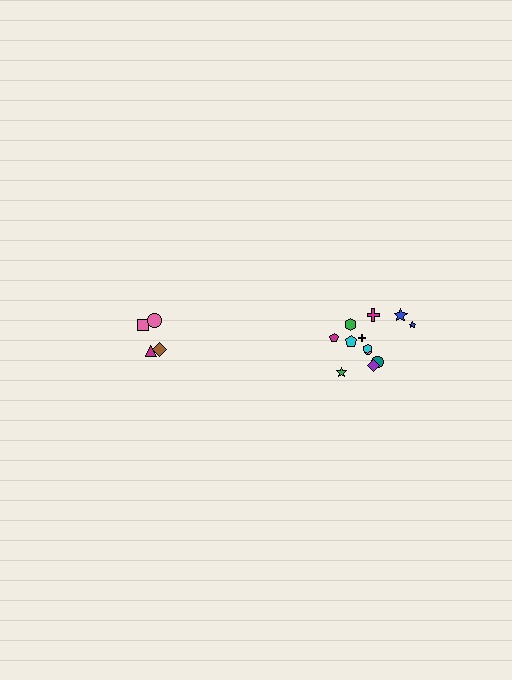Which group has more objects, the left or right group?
The right group.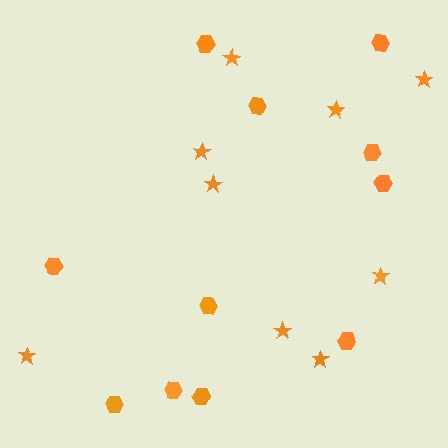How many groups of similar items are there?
There are 2 groups: one group of hexagons (11) and one group of stars (9).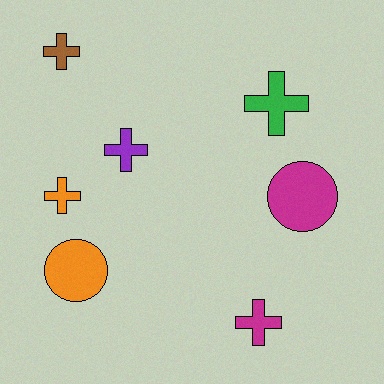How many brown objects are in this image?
There is 1 brown object.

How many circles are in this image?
There are 2 circles.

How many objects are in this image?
There are 7 objects.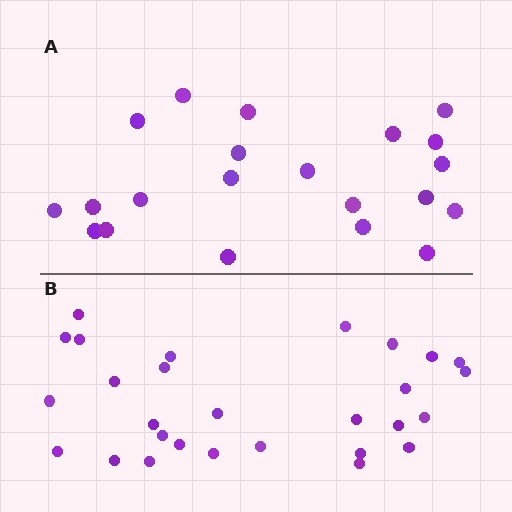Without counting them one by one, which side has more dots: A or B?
Region B (the bottom region) has more dots.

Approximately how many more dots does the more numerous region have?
Region B has roughly 8 or so more dots than region A.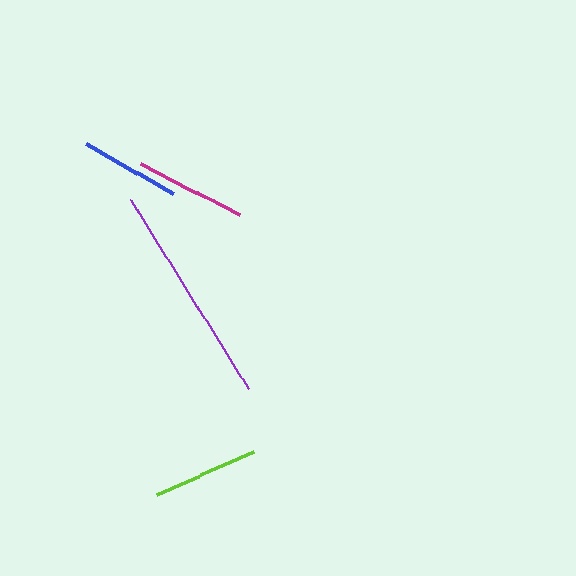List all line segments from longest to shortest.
From longest to shortest: purple, magenta, lime, blue.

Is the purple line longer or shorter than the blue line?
The purple line is longer than the blue line.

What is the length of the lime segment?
The lime segment is approximately 105 pixels long.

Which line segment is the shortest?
The blue line is the shortest at approximately 101 pixels.